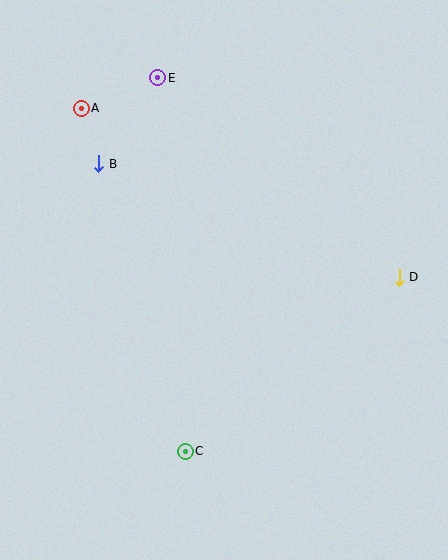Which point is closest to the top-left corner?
Point A is closest to the top-left corner.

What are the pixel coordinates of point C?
Point C is at (185, 451).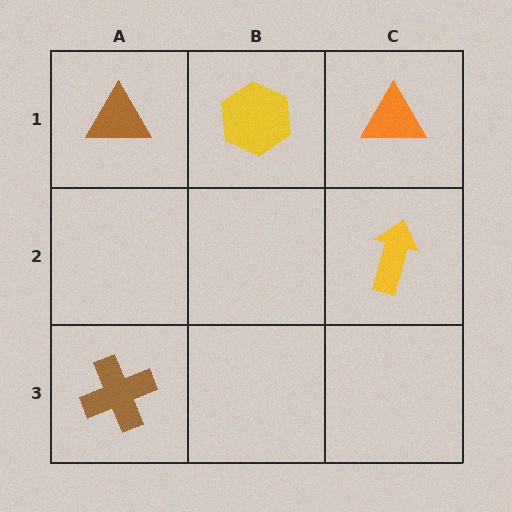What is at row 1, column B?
A yellow hexagon.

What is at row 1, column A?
A brown triangle.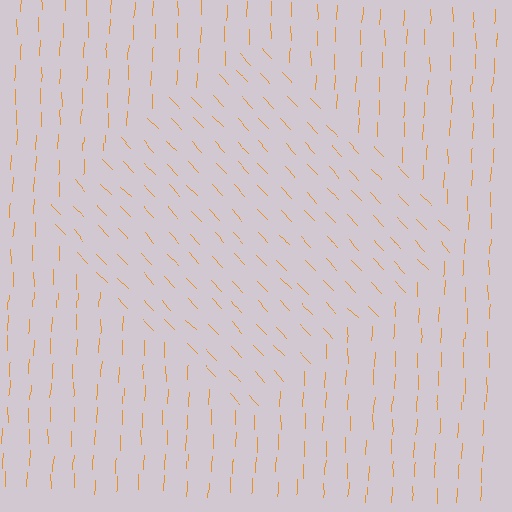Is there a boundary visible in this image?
Yes, there is a texture boundary formed by a change in line orientation.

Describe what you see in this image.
The image is filled with small orange line segments. A diamond region in the image has lines oriented differently from the surrounding lines, creating a visible texture boundary.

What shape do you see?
I see a diamond.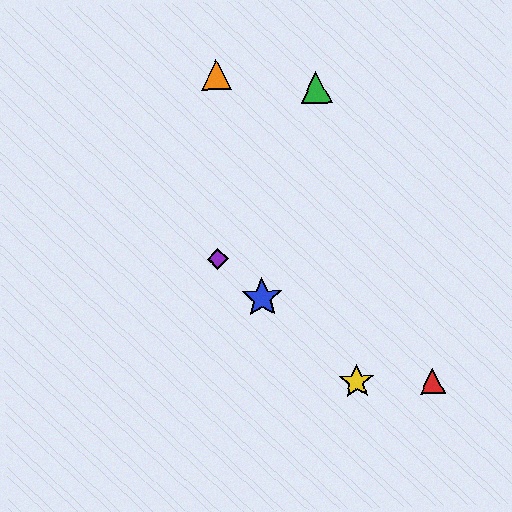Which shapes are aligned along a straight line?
The blue star, the yellow star, the purple diamond are aligned along a straight line.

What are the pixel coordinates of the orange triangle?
The orange triangle is at (216, 75).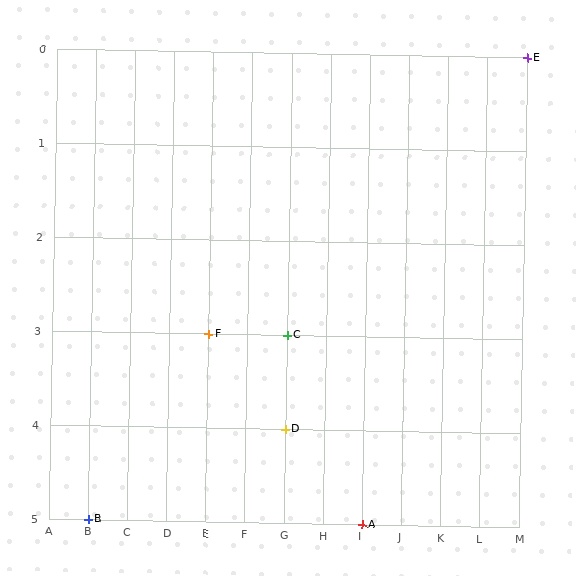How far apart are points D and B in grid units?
Points D and B are 5 columns and 1 row apart (about 5.1 grid units diagonally).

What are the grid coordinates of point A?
Point A is at grid coordinates (I, 5).